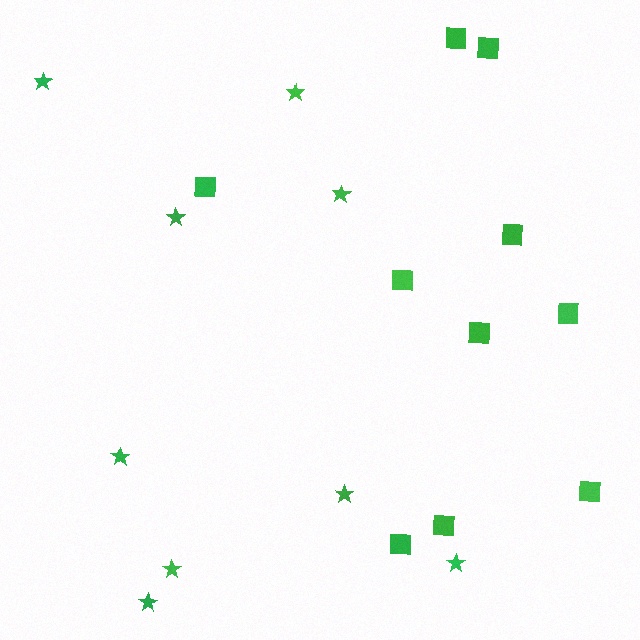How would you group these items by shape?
There are 2 groups: one group of squares (10) and one group of stars (9).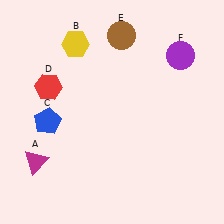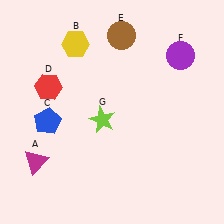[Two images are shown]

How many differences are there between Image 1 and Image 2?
There is 1 difference between the two images.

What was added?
A lime star (G) was added in Image 2.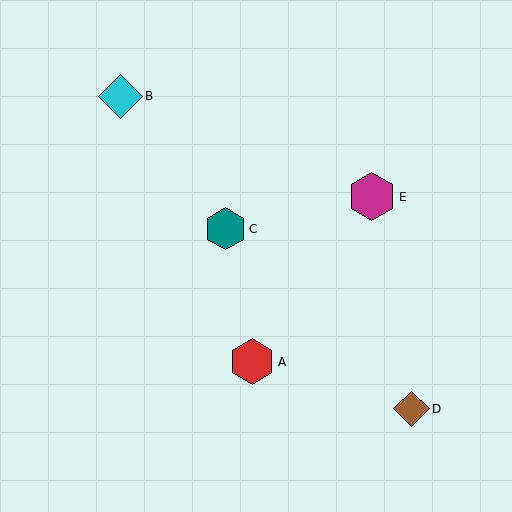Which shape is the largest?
The magenta hexagon (labeled E) is the largest.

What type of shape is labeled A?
Shape A is a red hexagon.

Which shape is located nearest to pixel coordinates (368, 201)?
The magenta hexagon (labeled E) at (372, 197) is nearest to that location.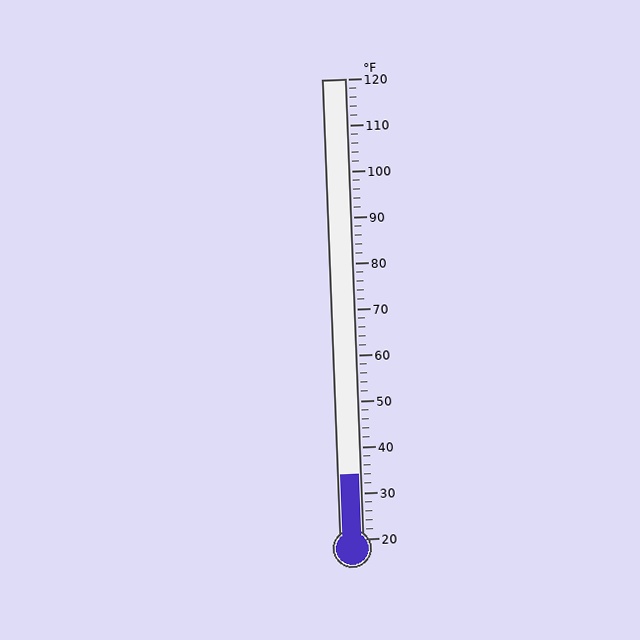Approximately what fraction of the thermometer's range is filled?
The thermometer is filled to approximately 15% of its range.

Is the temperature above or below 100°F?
The temperature is below 100°F.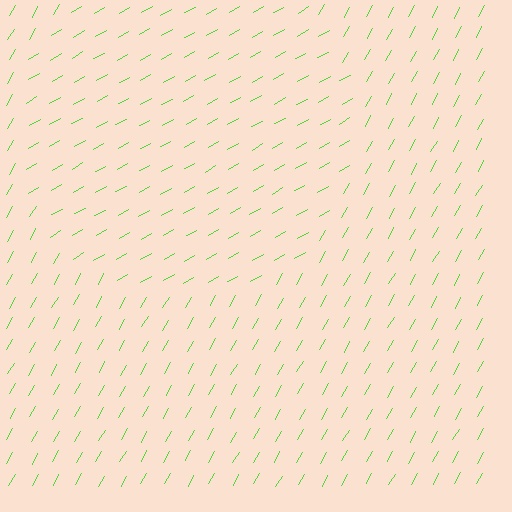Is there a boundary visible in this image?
Yes, there is a texture boundary formed by a change in line orientation.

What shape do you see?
I see a circle.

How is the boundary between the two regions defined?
The boundary is defined purely by a change in line orientation (approximately 31 degrees difference). All lines are the same color and thickness.